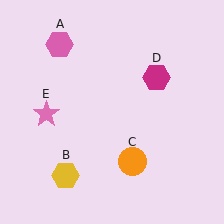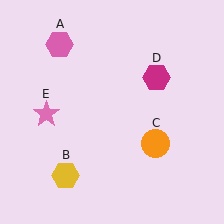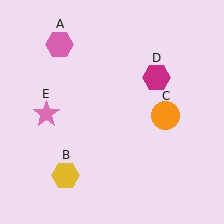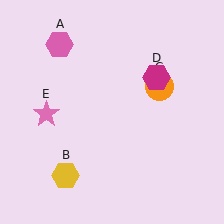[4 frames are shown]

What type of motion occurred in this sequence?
The orange circle (object C) rotated counterclockwise around the center of the scene.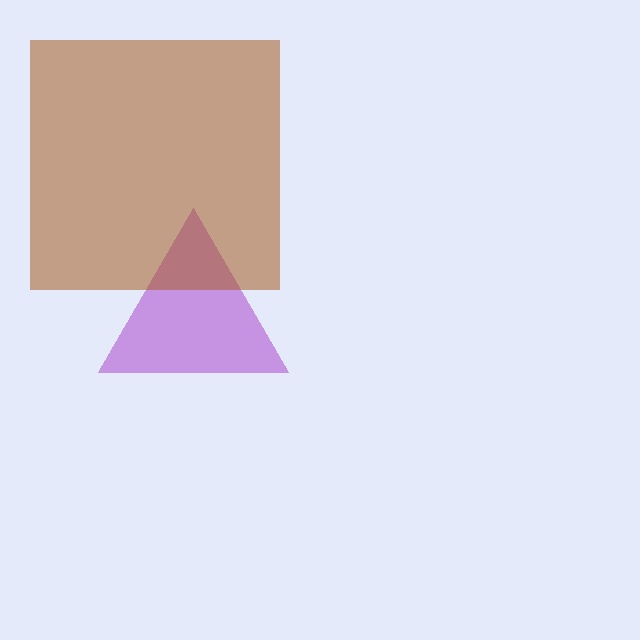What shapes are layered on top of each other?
The layered shapes are: a purple triangle, a brown square.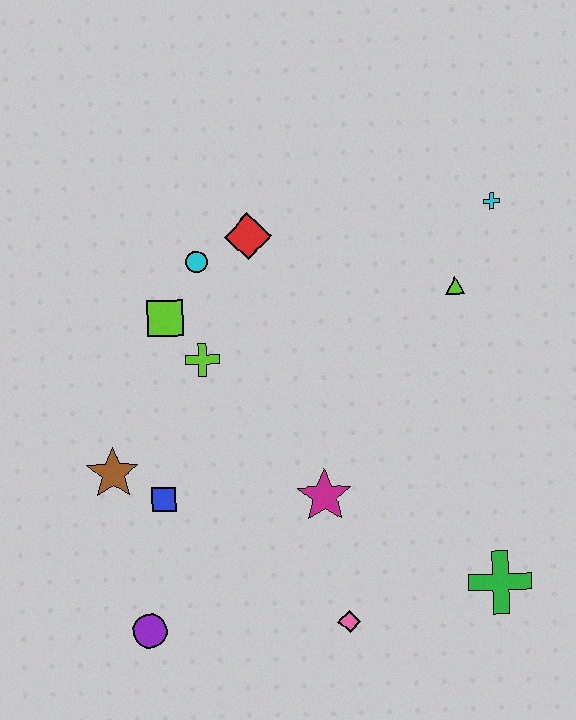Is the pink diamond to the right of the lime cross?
Yes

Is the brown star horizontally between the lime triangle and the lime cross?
No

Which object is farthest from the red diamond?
The green cross is farthest from the red diamond.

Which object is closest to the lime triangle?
The cyan cross is closest to the lime triangle.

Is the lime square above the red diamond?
No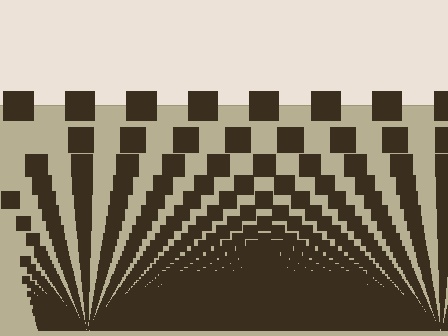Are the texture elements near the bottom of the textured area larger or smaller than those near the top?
Smaller. The gradient is inverted — elements near the bottom are smaller and denser.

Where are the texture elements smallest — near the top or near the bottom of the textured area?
Near the bottom.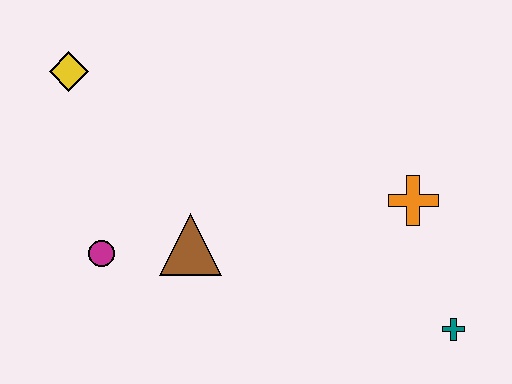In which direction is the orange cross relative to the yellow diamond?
The orange cross is to the right of the yellow diamond.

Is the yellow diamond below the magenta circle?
No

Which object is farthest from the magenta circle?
The teal cross is farthest from the magenta circle.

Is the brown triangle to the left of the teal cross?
Yes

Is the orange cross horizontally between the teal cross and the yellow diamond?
Yes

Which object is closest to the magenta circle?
The brown triangle is closest to the magenta circle.